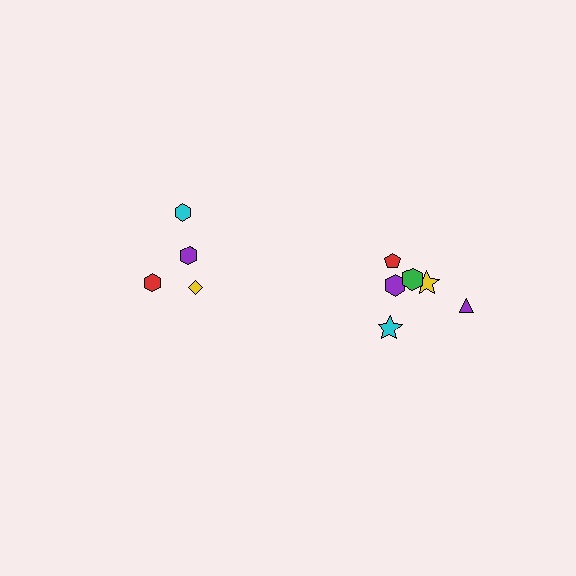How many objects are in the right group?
There are 6 objects.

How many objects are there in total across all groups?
There are 10 objects.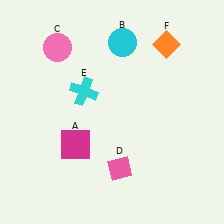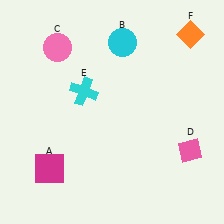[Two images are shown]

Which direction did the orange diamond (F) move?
The orange diamond (F) moved right.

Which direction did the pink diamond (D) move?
The pink diamond (D) moved right.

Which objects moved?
The objects that moved are: the magenta square (A), the pink diamond (D), the orange diamond (F).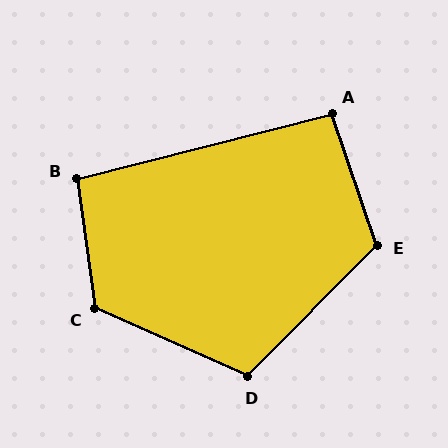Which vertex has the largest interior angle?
C, at approximately 122 degrees.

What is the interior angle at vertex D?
Approximately 111 degrees (obtuse).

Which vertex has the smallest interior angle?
A, at approximately 94 degrees.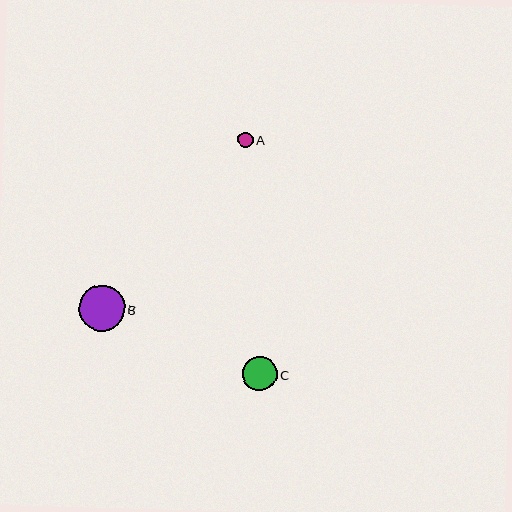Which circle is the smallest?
Circle A is the smallest with a size of approximately 16 pixels.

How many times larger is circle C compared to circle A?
Circle C is approximately 2.2 times the size of circle A.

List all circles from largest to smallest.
From largest to smallest: B, C, A.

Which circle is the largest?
Circle B is the largest with a size of approximately 46 pixels.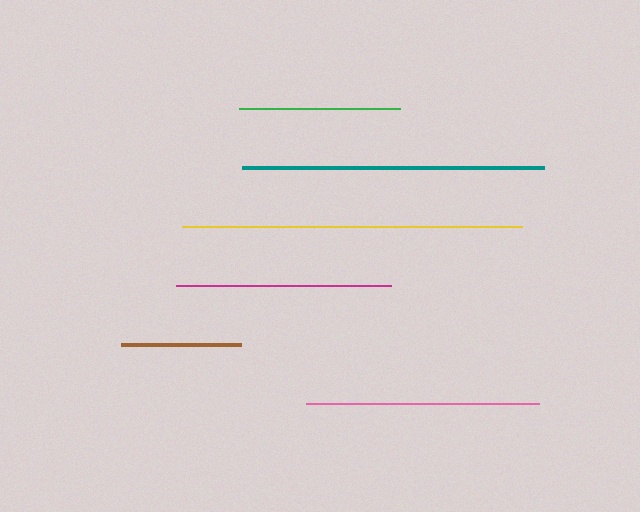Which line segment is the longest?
The yellow line is the longest at approximately 340 pixels.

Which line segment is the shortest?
The brown line is the shortest at approximately 120 pixels.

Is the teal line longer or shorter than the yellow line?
The yellow line is longer than the teal line.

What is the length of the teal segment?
The teal segment is approximately 301 pixels long.